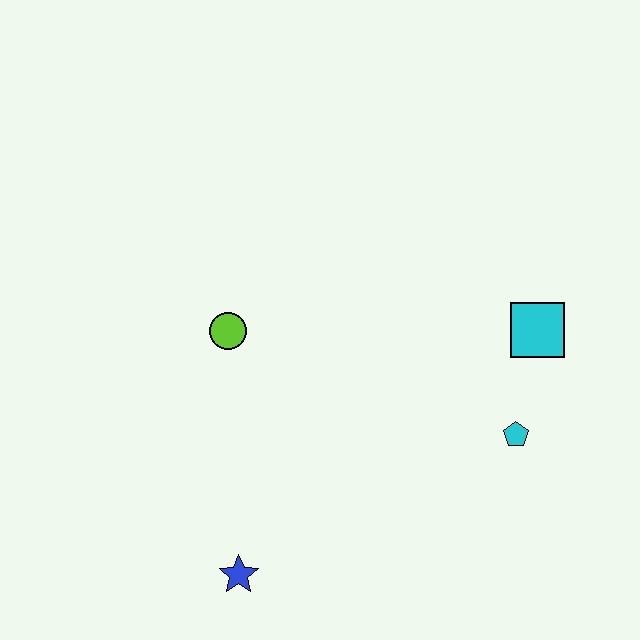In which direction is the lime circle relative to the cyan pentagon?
The lime circle is to the left of the cyan pentagon.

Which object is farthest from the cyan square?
The blue star is farthest from the cyan square.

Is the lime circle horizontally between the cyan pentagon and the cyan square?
No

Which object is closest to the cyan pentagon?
The cyan square is closest to the cyan pentagon.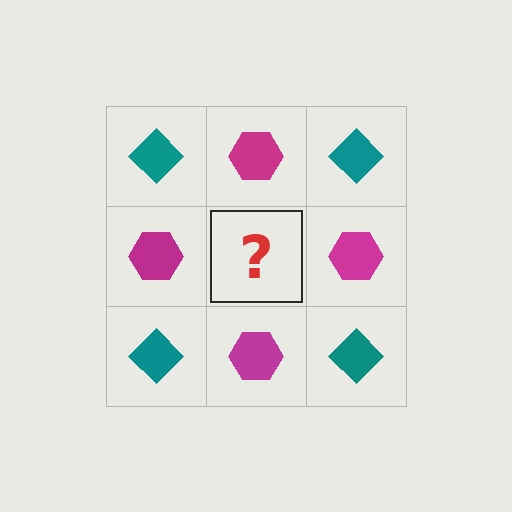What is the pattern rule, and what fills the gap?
The rule is that it alternates teal diamond and magenta hexagon in a checkerboard pattern. The gap should be filled with a teal diamond.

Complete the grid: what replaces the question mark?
The question mark should be replaced with a teal diamond.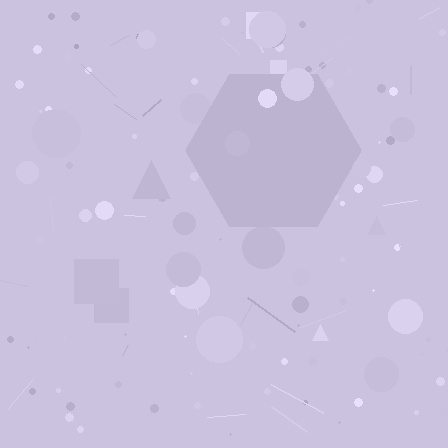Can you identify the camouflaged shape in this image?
The camouflaged shape is a hexagon.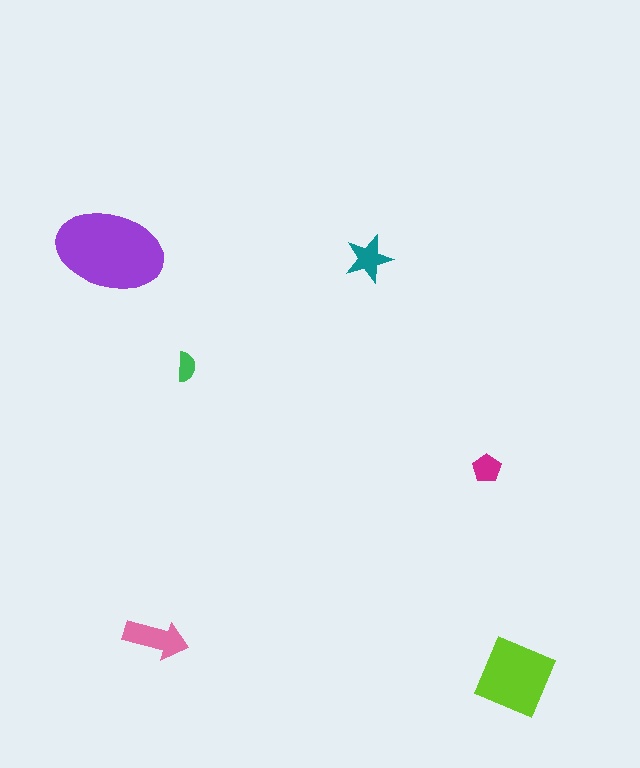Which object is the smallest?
The green semicircle.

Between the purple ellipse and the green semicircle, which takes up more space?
The purple ellipse.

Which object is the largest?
The purple ellipse.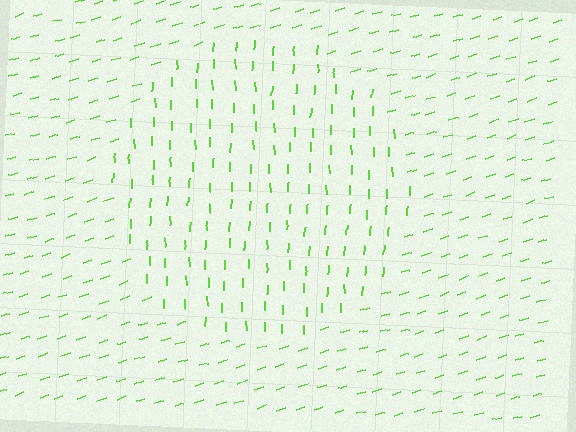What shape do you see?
I see a circle.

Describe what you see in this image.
The image is filled with small lime line segments. A circle region in the image has lines oriented differently from the surrounding lines, creating a visible texture boundary.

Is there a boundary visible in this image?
Yes, there is a texture boundary formed by a change in line orientation.